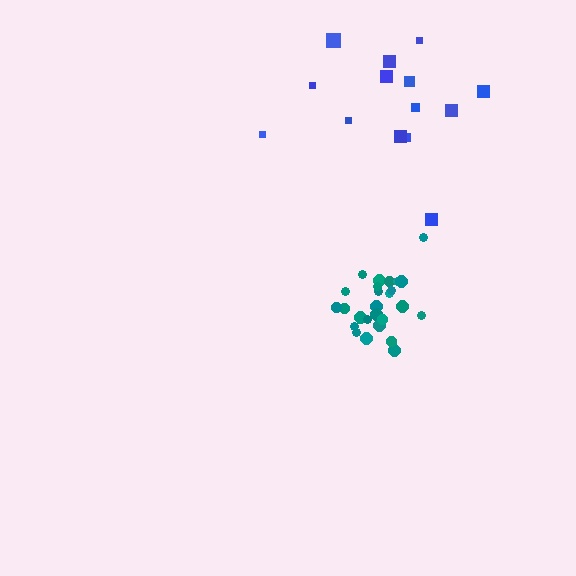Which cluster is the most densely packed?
Teal.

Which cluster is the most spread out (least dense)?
Blue.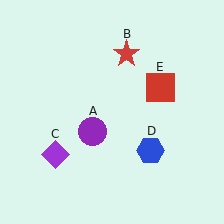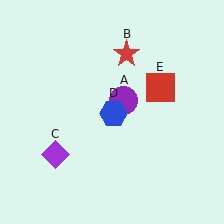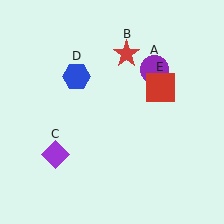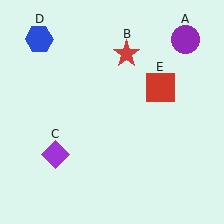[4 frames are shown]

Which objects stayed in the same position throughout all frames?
Red star (object B) and purple diamond (object C) and red square (object E) remained stationary.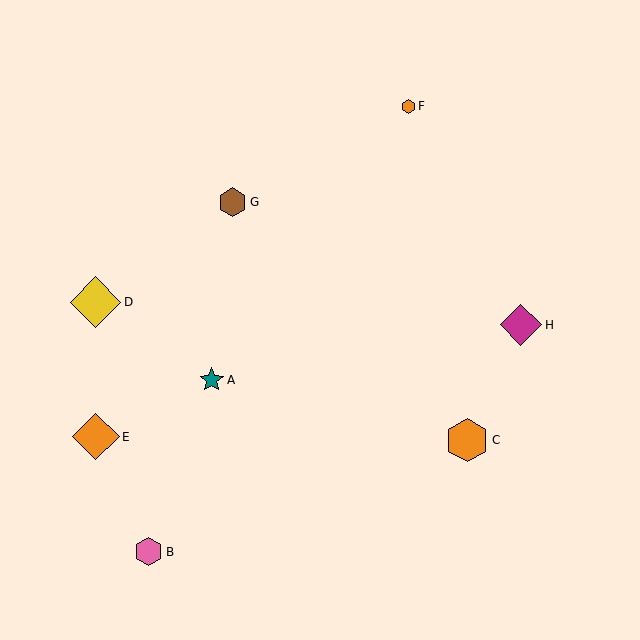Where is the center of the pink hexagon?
The center of the pink hexagon is at (149, 552).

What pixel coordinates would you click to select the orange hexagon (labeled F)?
Click at (409, 106) to select the orange hexagon F.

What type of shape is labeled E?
Shape E is an orange diamond.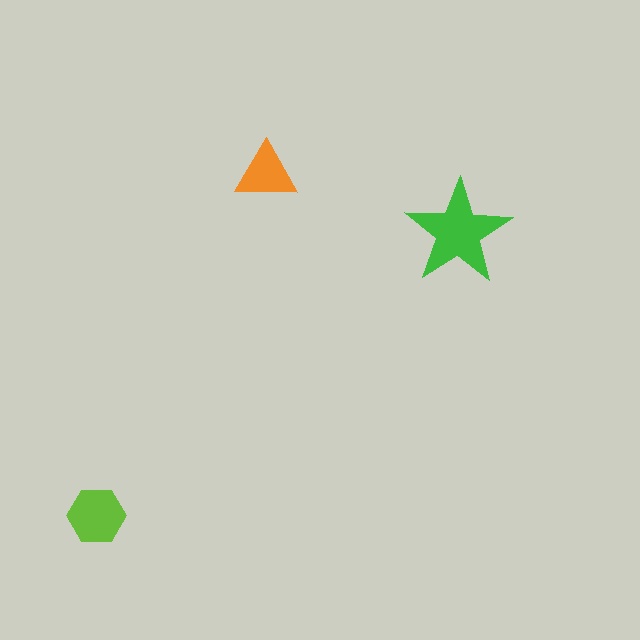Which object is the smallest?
The orange triangle.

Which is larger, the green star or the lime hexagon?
The green star.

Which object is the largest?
The green star.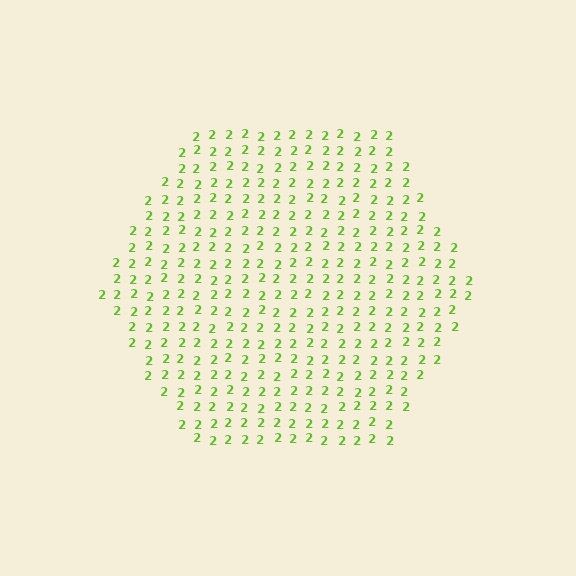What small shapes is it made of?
It is made of small digit 2's.